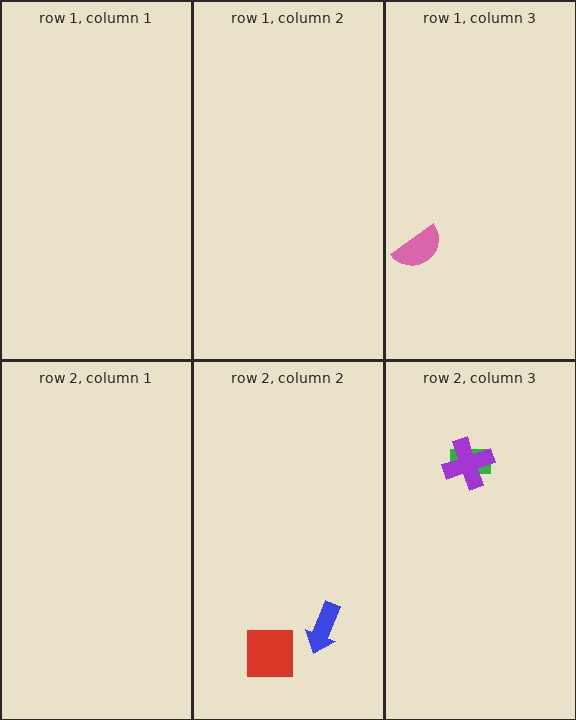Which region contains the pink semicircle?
The row 1, column 3 region.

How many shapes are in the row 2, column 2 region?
2.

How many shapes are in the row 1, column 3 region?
1.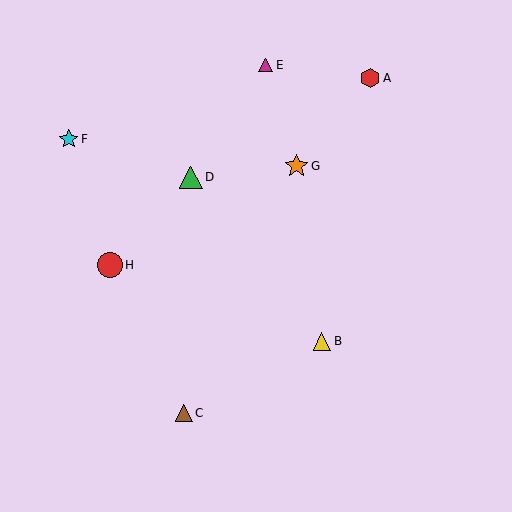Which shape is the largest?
The red circle (labeled H) is the largest.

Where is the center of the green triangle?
The center of the green triangle is at (191, 177).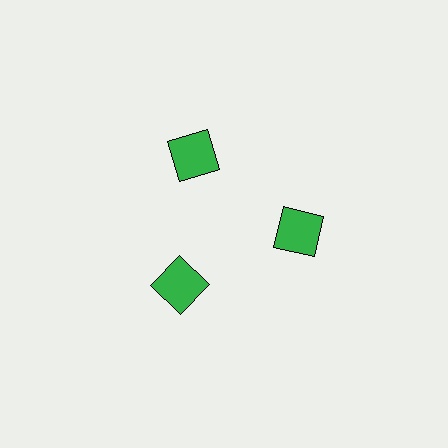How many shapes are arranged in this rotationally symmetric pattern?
There are 3 shapes, arranged in 3 groups of 1.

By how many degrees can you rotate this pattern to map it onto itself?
The pattern maps onto itself every 120 degrees of rotation.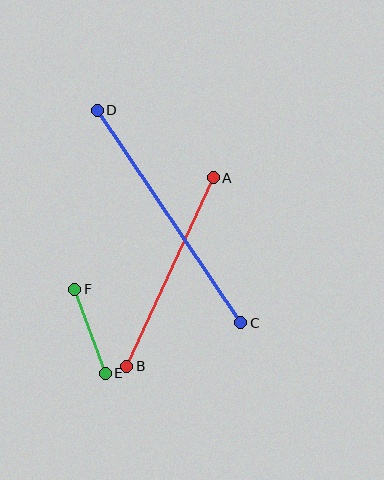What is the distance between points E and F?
The distance is approximately 89 pixels.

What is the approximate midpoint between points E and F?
The midpoint is at approximately (90, 331) pixels.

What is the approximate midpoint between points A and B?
The midpoint is at approximately (170, 272) pixels.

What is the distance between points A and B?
The distance is approximately 207 pixels.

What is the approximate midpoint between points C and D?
The midpoint is at approximately (169, 217) pixels.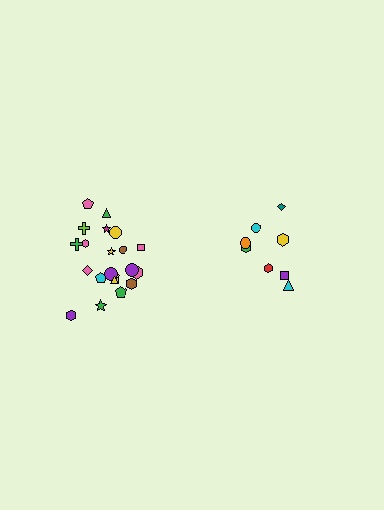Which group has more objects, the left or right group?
The left group.